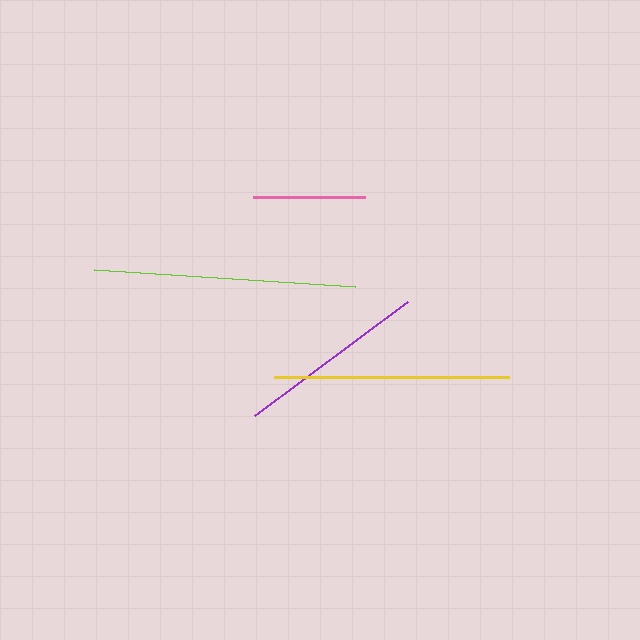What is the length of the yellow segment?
The yellow segment is approximately 235 pixels long.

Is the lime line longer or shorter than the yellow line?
The lime line is longer than the yellow line.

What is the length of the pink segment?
The pink segment is approximately 111 pixels long.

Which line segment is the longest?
The lime line is the longest at approximately 262 pixels.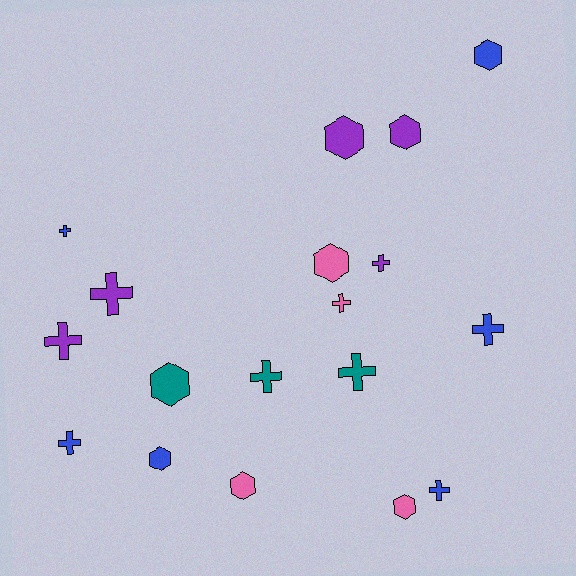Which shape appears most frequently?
Cross, with 10 objects.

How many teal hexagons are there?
There is 1 teal hexagon.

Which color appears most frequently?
Blue, with 6 objects.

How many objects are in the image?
There are 18 objects.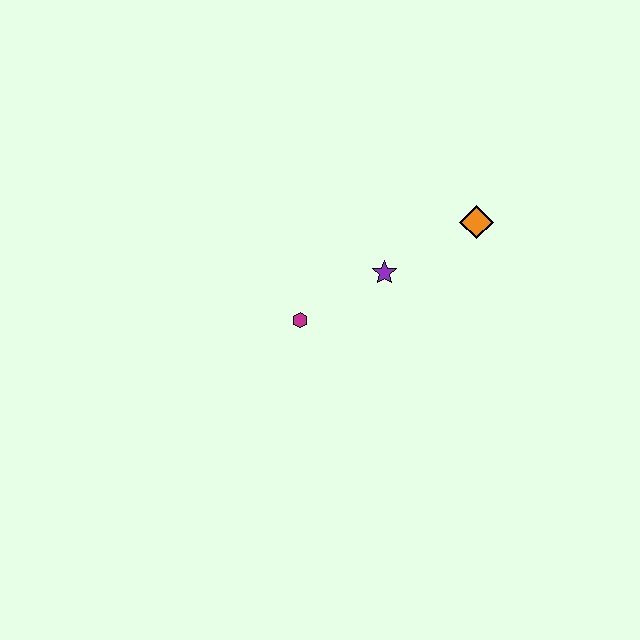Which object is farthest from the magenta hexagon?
The orange diamond is farthest from the magenta hexagon.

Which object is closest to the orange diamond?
The purple star is closest to the orange diamond.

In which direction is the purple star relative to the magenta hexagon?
The purple star is to the right of the magenta hexagon.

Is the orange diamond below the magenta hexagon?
No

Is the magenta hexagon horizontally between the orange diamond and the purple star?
No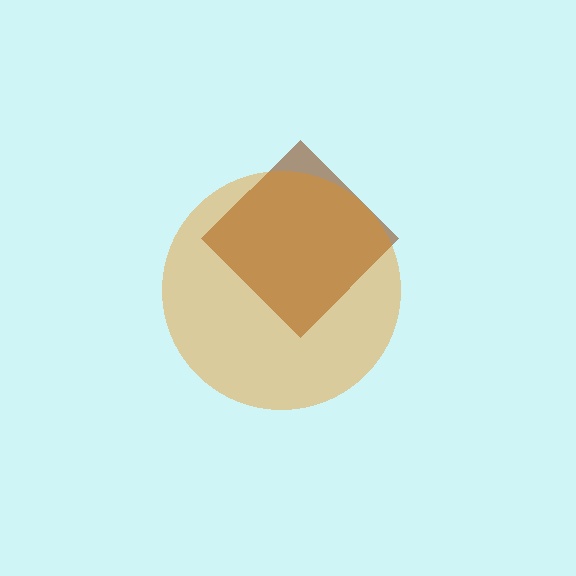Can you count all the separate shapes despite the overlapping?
Yes, there are 2 separate shapes.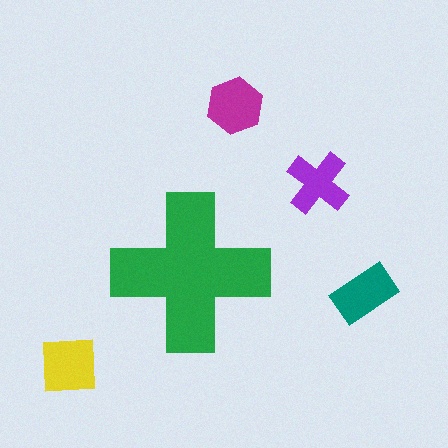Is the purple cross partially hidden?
No, the purple cross is fully visible.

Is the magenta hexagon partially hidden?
No, the magenta hexagon is fully visible.